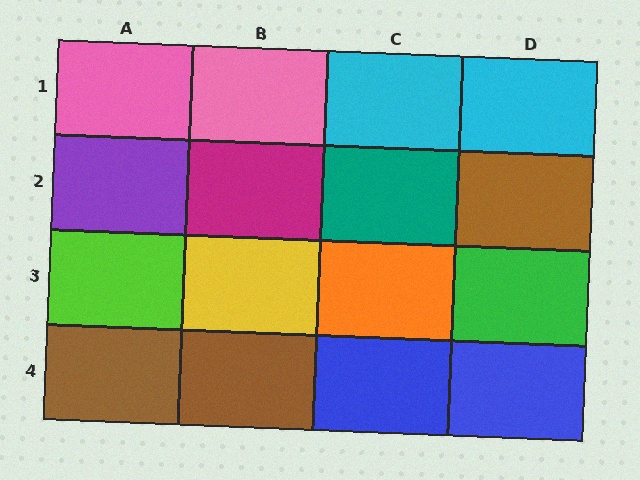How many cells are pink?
2 cells are pink.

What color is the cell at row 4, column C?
Blue.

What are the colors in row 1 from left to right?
Pink, pink, cyan, cyan.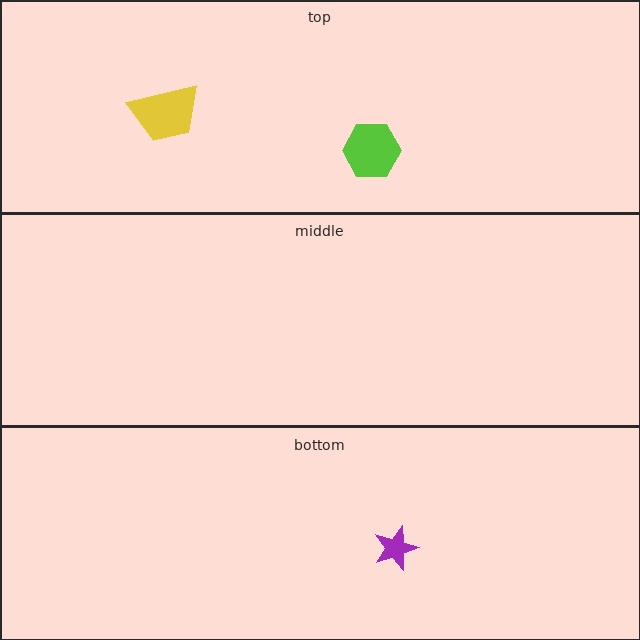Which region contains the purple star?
The bottom region.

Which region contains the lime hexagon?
The top region.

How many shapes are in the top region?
2.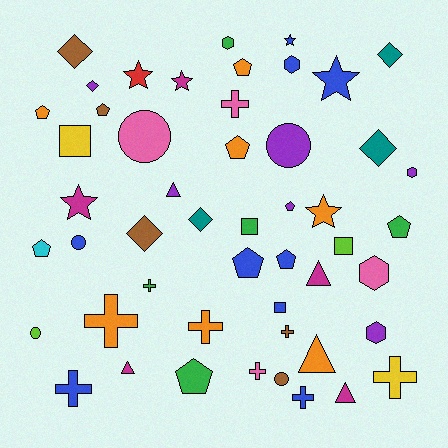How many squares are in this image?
There are 4 squares.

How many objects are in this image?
There are 50 objects.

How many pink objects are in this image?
There are 4 pink objects.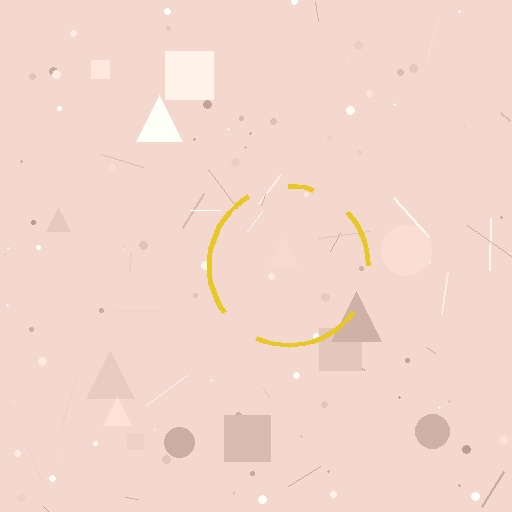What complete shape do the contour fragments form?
The contour fragments form a circle.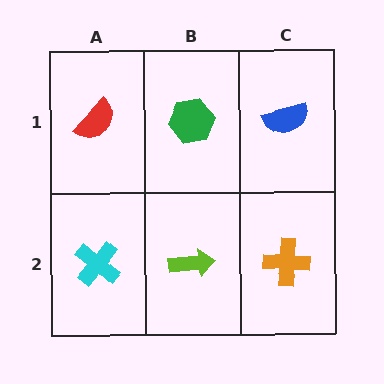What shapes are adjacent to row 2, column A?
A red semicircle (row 1, column A), a lime arrow (row 2, column B).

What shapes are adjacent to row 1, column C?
An orange cross (row 2, column C), a green hexagon (row 1, column B).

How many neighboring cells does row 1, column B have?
3.